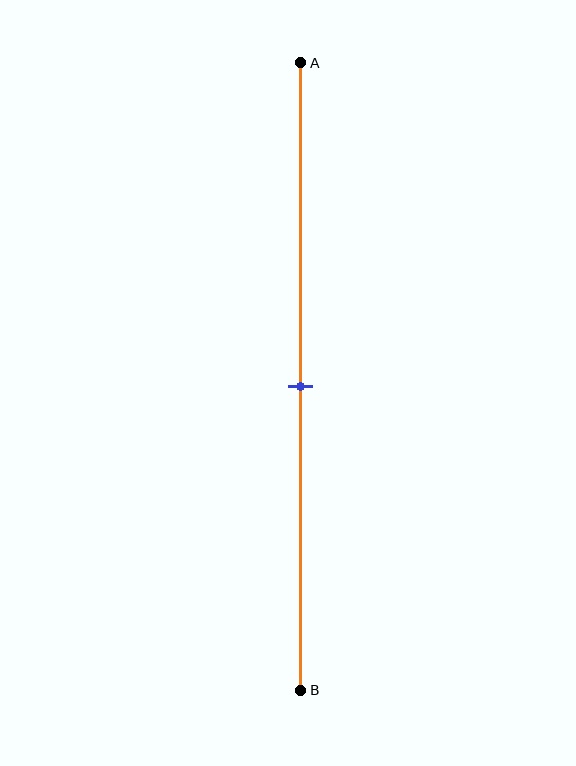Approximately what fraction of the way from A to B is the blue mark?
The blue mark is approximately 50% of the way from A to B.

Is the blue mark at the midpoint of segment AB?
Yes, the mark is approximately at the midpoint.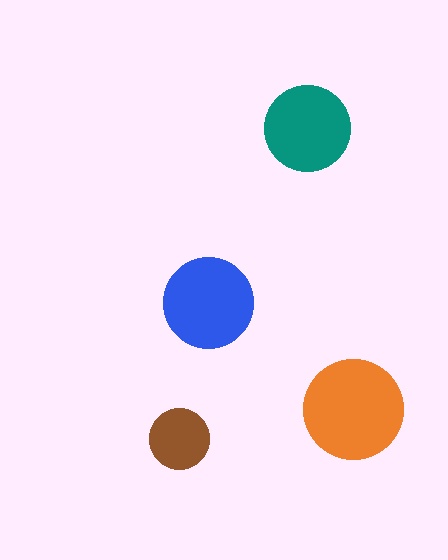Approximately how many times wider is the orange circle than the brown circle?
About 1.5 times wider.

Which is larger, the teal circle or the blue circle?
The blue one.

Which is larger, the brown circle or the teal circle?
The teal one.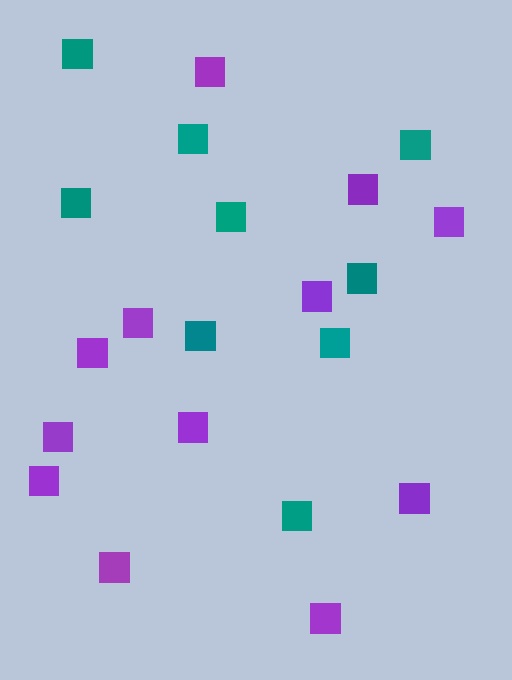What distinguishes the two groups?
There are 2 groups: one group of purple squares (12) and one group of teal squares (9).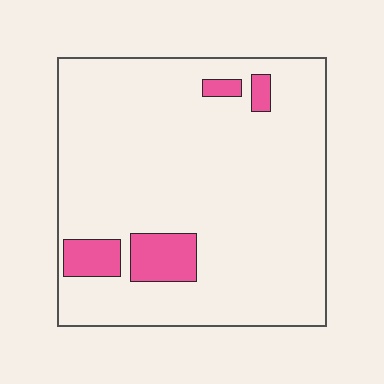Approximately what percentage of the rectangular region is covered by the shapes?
Approximately 10%.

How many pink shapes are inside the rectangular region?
4.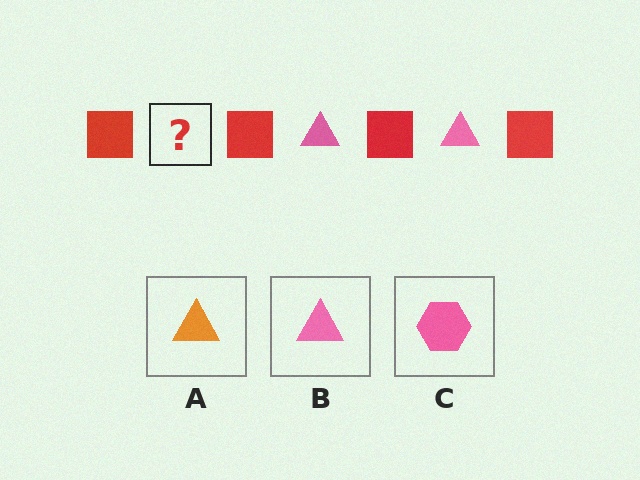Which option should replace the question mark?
Option B.